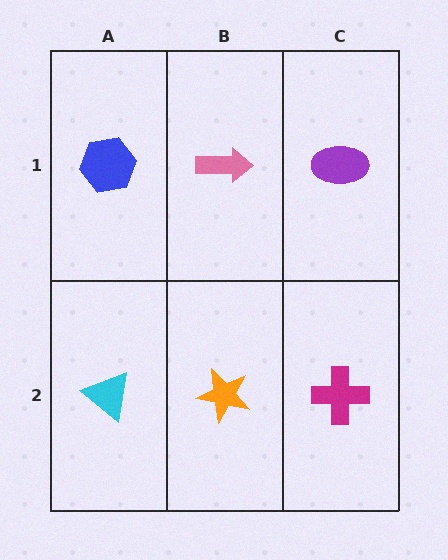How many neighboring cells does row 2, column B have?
3.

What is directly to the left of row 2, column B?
A cyan triangle.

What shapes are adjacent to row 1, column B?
An orange star (row 2, column B), a blue hexagon (row 1, column A), a purple ellipse (row 1, column C).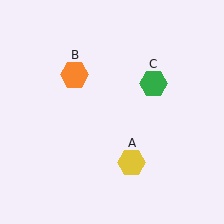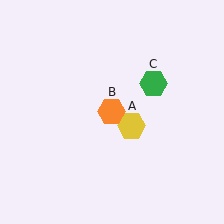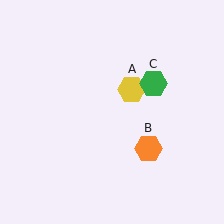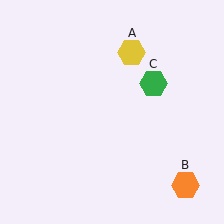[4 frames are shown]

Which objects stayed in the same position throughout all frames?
Green hexagon (object C) remained stationary.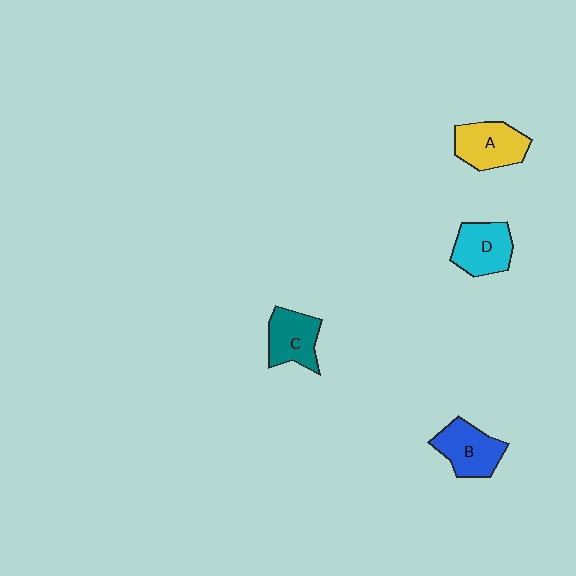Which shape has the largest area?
Shape A (yellow).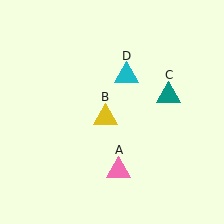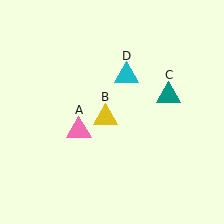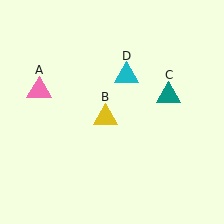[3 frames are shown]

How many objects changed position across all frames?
1 object changed position: pink triangle (object A).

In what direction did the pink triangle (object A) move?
The pink triangle (object A) moved up and to the left.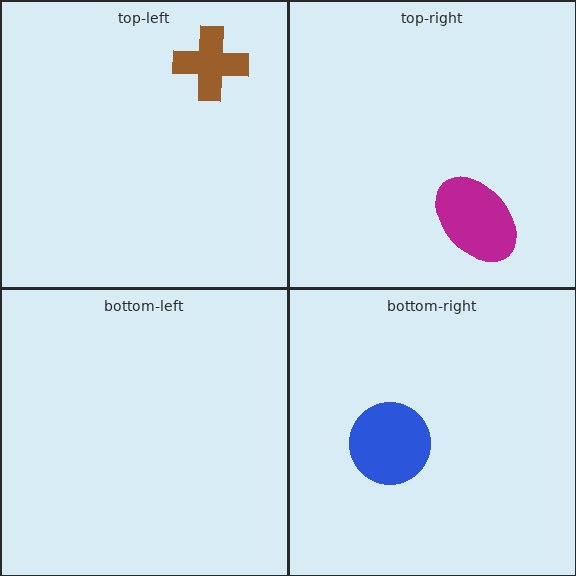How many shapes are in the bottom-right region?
1.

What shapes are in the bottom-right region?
The blue circle.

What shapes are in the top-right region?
The magenta ellipse.